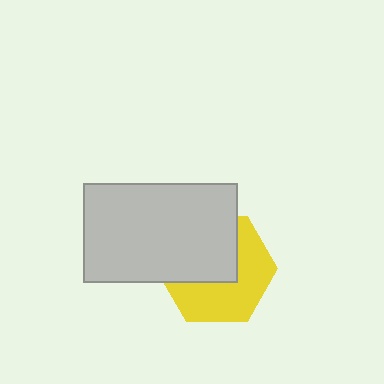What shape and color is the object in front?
The object in front is a light gray rectangle.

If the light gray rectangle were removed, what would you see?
You would see the complete yellow hexagon.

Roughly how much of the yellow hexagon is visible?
About half of it is visible (roughly 52%).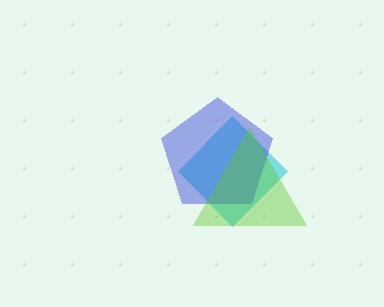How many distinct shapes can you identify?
There are 3 distinct shapes: a cyan diamond, a blue pentagon, a lime triangle.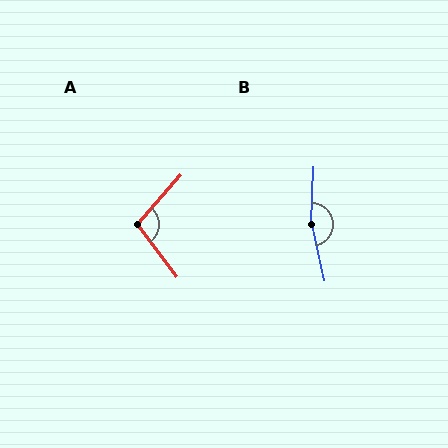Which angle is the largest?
B, at approximately 166 degrees.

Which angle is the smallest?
A, at approximately 102 degrees.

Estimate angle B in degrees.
Approximately 166 degrees.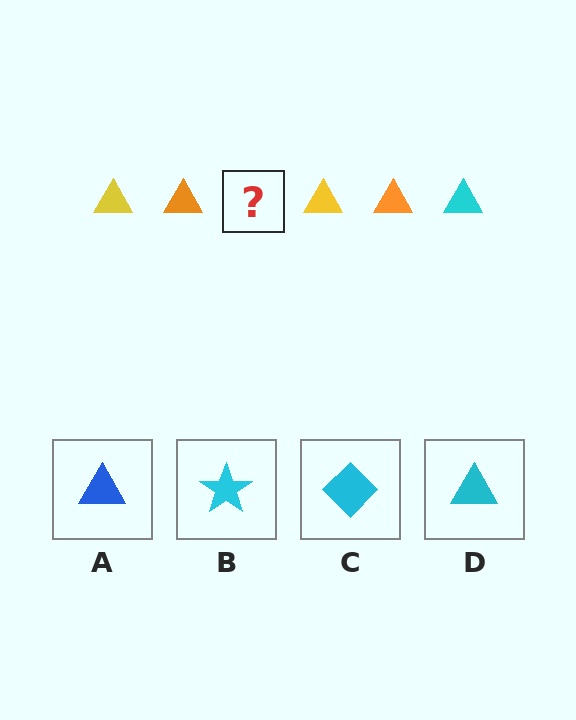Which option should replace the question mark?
Option D.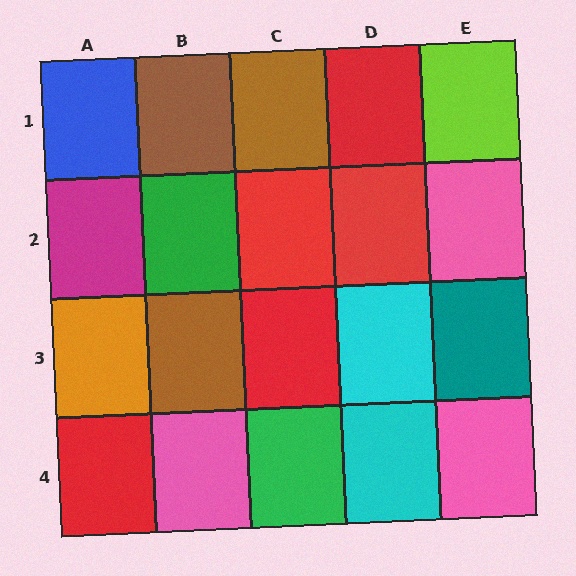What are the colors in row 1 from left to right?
Blue, brown, brown, red, lime.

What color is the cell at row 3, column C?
Red.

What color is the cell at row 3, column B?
Brown.